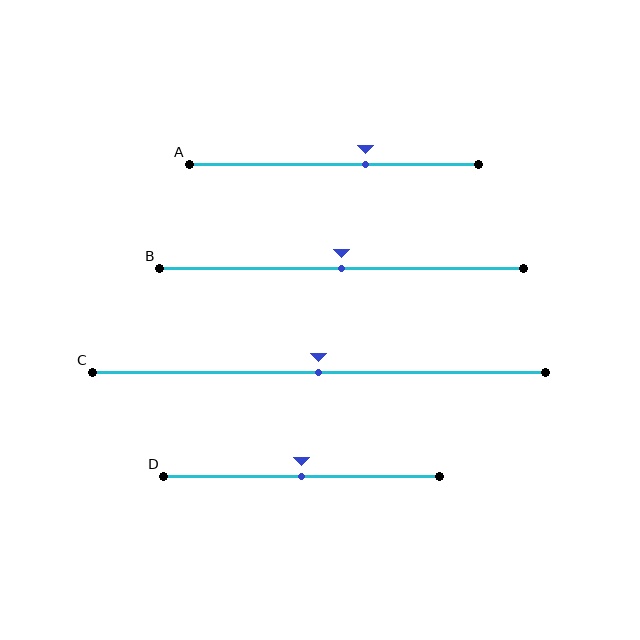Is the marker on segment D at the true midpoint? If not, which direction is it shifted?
Yes, the marker on segment D is at the true midpoint.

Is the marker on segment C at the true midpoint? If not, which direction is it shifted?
Yes, the marker on segment C is at the true midpoint.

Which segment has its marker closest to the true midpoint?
Segment B has its marker closest to the true midpoint.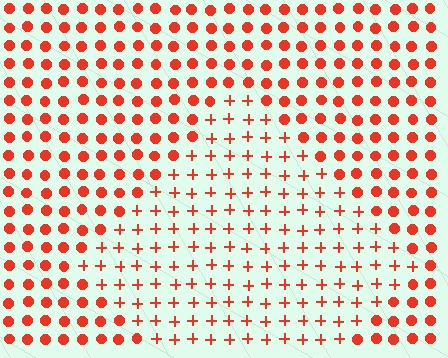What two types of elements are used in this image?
The image uses plus signs inside the diamond region and circles outside it.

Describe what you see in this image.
The image is filled with small red elements arranged in a uniform grid. A diamond-shaped region contains plus signs, while the surrounding area contains circles. The boundary is defined purely by the change in element shape.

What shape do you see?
I see a diamond.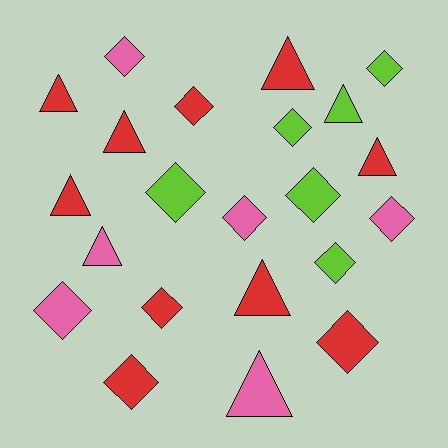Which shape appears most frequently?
Diamond, with 13 objects.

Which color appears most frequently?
Red, with 10 objects.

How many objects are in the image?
There are 22 objects.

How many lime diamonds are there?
There are 5 lime diamonds.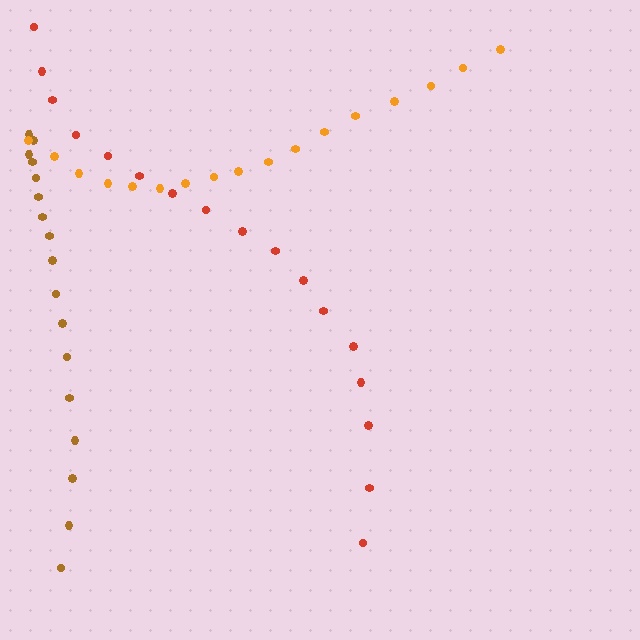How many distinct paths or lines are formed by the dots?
There are 3 distinct paths.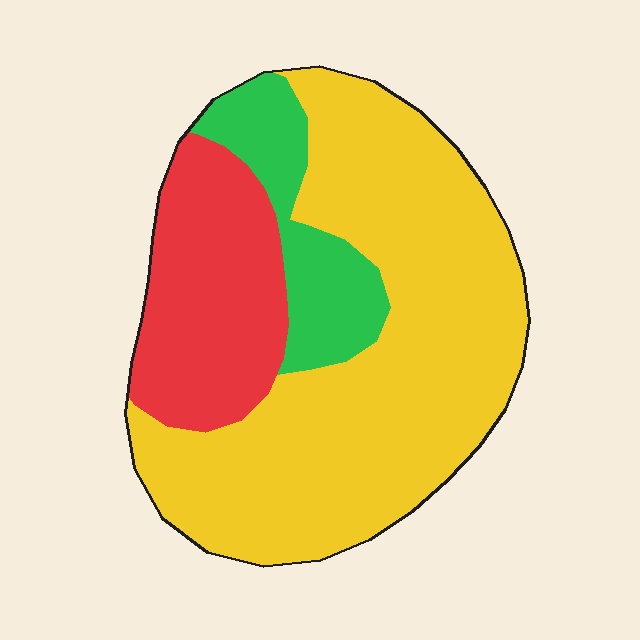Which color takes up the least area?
Green, at roughly 15%.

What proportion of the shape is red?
Red takes up less than a quarter of the shape.